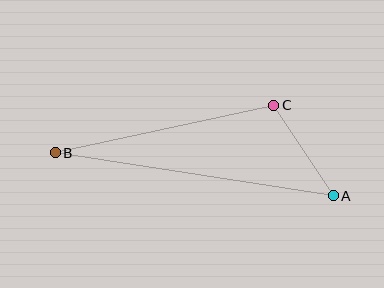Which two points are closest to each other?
Points A and C are closest to each other.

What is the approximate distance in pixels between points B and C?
The distance between B and C is approximately 224 pixels.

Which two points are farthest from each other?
Points A and B are farthest from each other.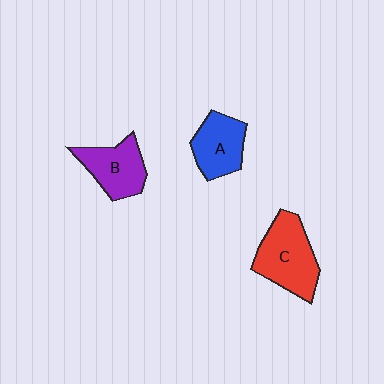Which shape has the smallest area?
Shape A (blue).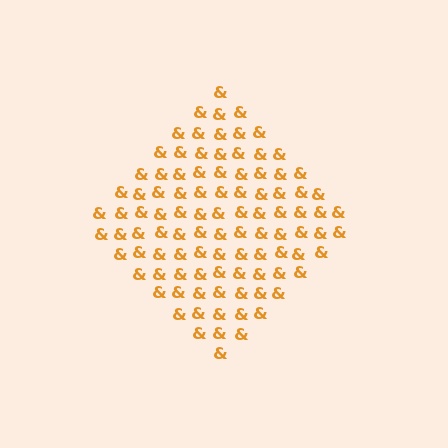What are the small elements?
The small elements are ampersands.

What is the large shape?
The large shape is a diamond.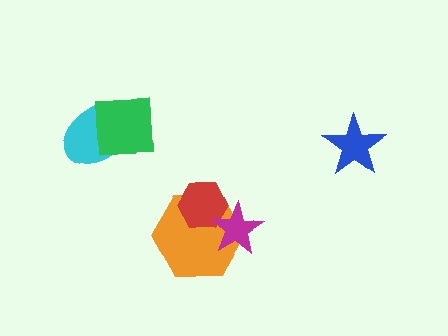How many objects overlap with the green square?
1 object overlaps with the green square.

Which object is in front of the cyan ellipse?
The green square is in front of the cyan ellipse.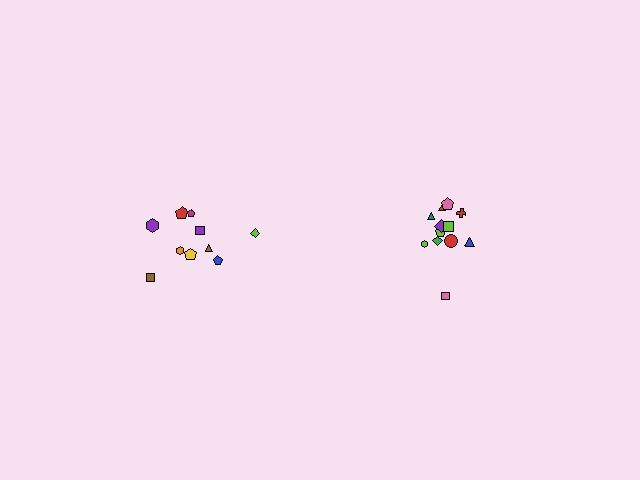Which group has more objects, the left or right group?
The right group.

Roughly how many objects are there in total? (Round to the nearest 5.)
Roughly 20 objects in total.